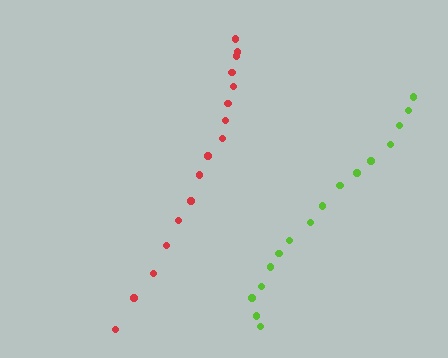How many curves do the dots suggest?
There are 2 distinct paths.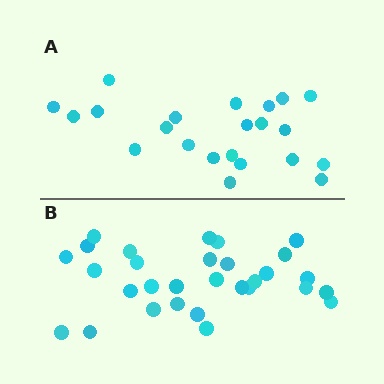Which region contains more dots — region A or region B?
Region B (the bottom region) has more dots.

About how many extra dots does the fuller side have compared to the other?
Region B has roughly 8 or so more dots than region A.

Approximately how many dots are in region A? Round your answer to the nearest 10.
About 20 dots. (The exact count is 22, which rounds to 20.)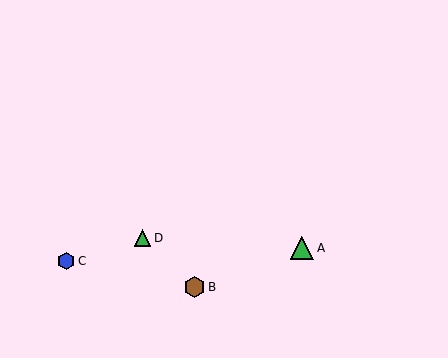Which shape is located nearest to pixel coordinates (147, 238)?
The green triangle (labeled D) at (142, 238) is nearest to that location.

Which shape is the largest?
The green triangle (labeled A) is the largest.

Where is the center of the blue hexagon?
The center of the blue hexagon is at (66, 261).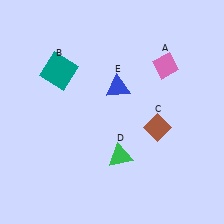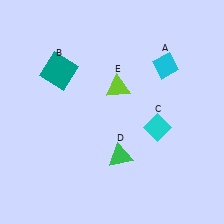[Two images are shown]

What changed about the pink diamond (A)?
In Image 1, A is pink. In Image 2, it changed to cyan.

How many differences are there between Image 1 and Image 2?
There are 3 differences between the two images.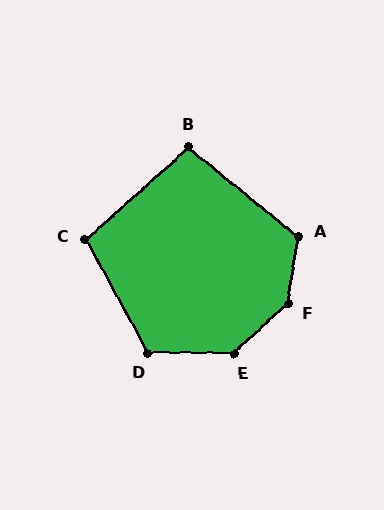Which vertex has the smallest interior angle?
B, at approximately 99 degrees.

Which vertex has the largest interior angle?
F, at approximately 142 degrees.